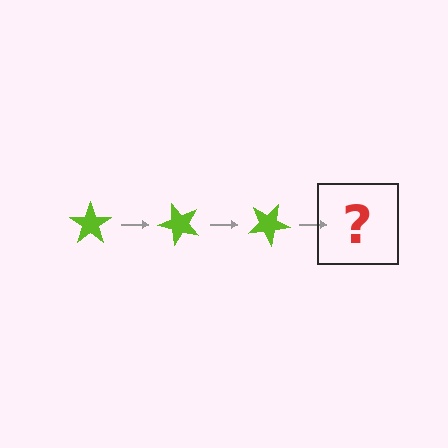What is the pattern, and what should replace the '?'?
The pattern is that the star rotates 50 degrees each step. The '?' should be a lime star rotated 150 degrees.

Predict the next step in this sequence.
The next step is a lime star rotated 150 degrees.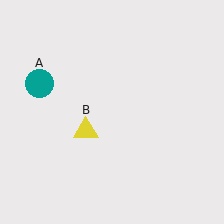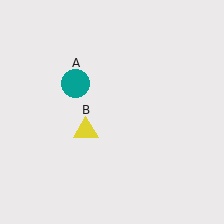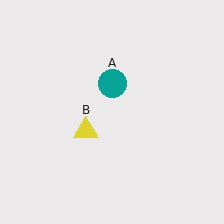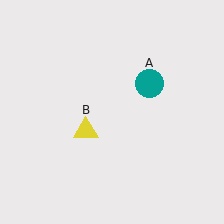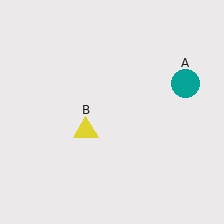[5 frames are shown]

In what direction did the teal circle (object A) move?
The teal circle (object A) moved right.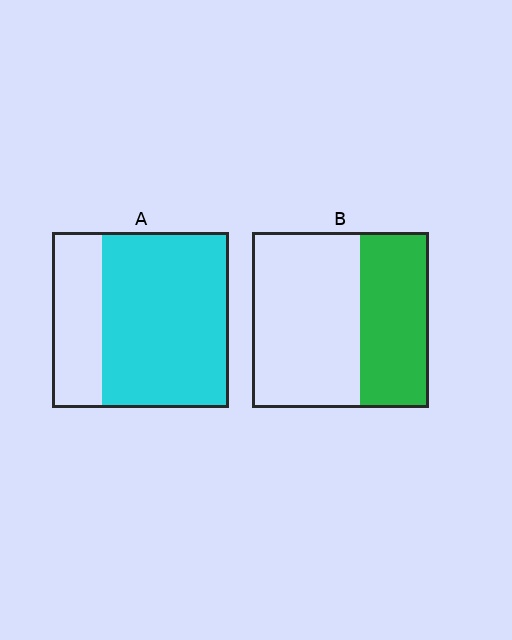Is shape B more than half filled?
No.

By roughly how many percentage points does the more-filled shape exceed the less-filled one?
By roughly 35 percentage points (A over B).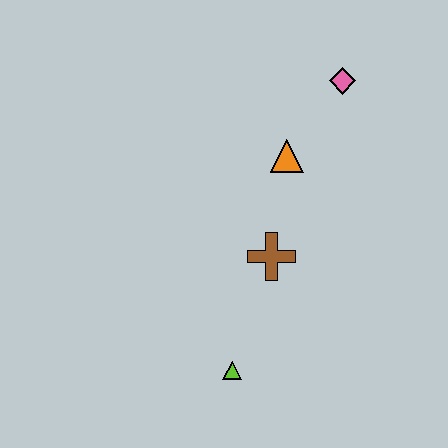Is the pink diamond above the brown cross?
Yes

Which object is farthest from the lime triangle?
The pink diamond is farthest from the lime triangle.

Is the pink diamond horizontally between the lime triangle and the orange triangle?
No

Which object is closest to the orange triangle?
The pink diamond is closest to the orange triangle.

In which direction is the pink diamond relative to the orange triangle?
The pink diamond is above the orange triangle.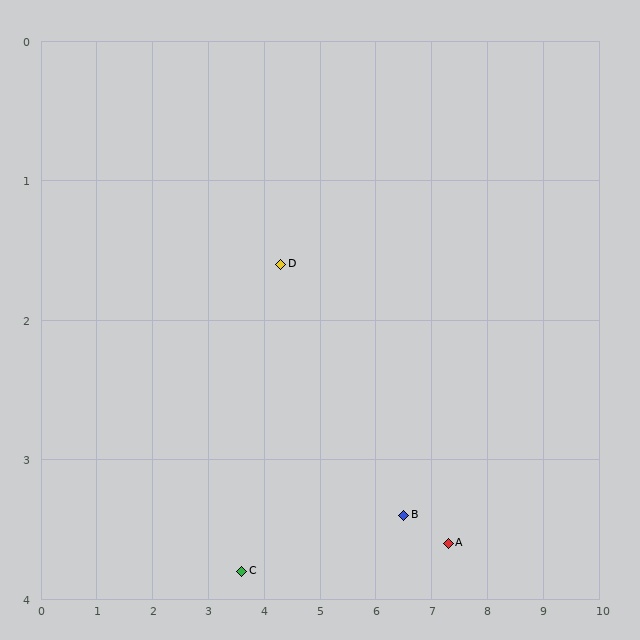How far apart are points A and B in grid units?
Points A and B are about 0.8 grid units apart.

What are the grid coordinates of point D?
Point D is at approximately (4.3, 1.6).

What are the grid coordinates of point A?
Point A is at approximately (7.3, 3.6).